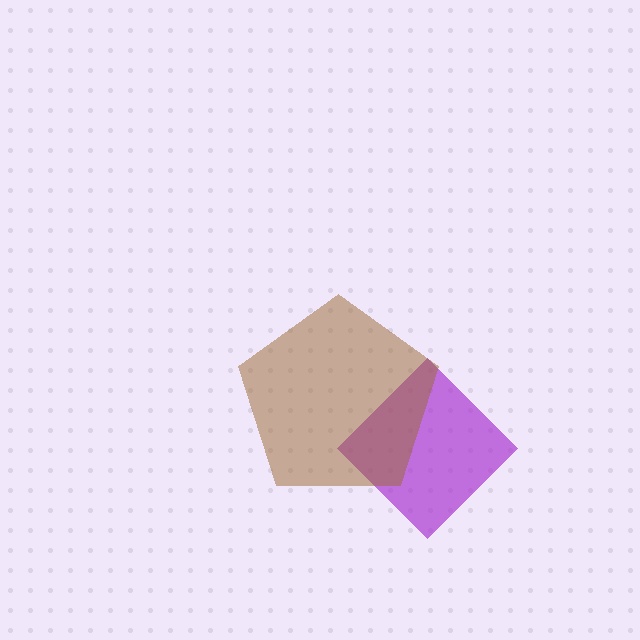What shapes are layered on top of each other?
The layered shapes are: a purple diamond, a brown pentagon.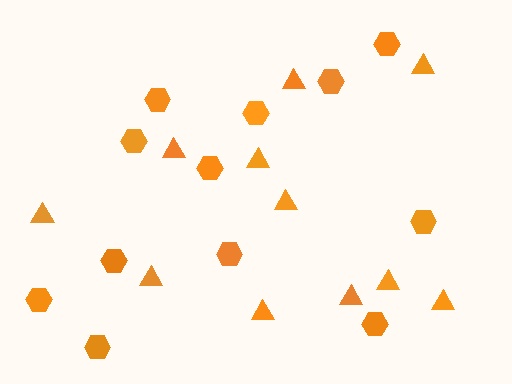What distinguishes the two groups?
There are 2 groups: one group of triangles (11) and one group of hexagons (12).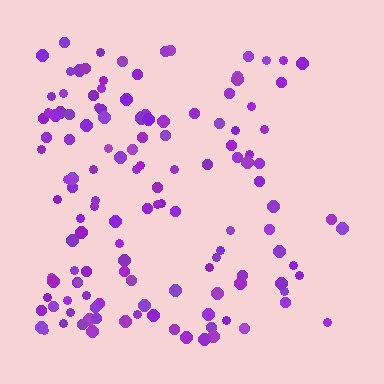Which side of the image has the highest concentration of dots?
The left.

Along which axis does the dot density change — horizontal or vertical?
Horizontal.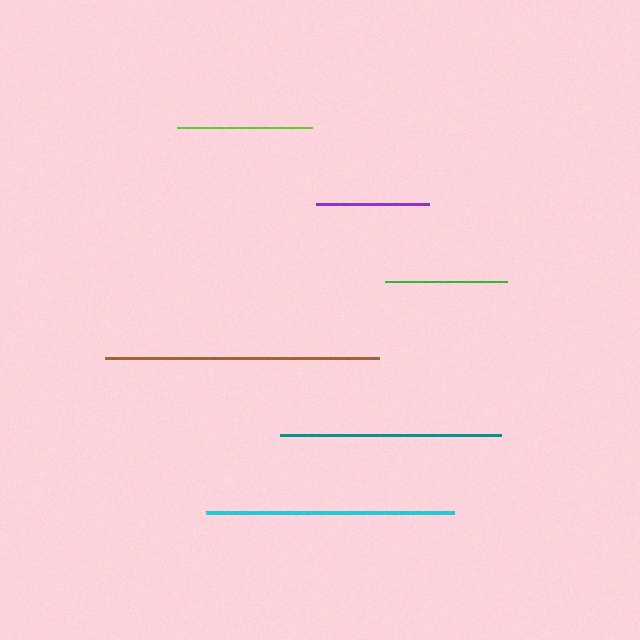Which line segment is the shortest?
The purple line is the shortest at approximately 113 pixels.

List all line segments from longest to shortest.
From longest to shortest: brown, cyan, teal, lime, green, purple.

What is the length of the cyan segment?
The cyan segment is approximately 248 pixels long.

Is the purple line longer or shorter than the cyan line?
The cyan line is longer than the purple line.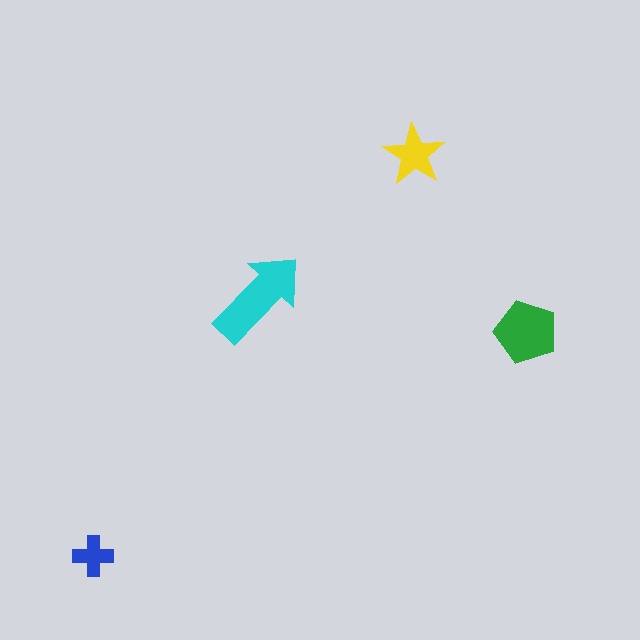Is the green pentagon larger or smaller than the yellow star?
Larger.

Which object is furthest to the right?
The green pentagon is rightmost.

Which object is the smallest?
The blue cross.